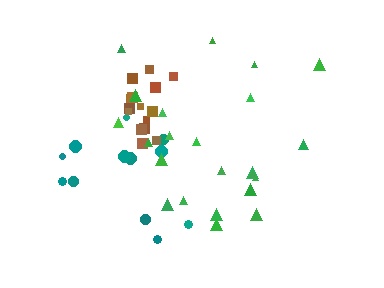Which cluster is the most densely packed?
Brown.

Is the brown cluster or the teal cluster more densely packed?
Brown.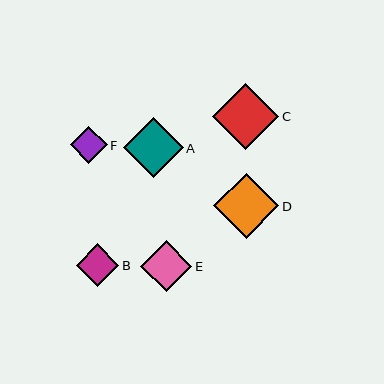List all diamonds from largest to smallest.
From largest to smallest: C, D, A, E, B, F.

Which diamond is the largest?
Diamond C is the largest with a size of approximately 66 pixels.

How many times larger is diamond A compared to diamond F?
Diamond A is approximately 1.6 times the size of diamond F.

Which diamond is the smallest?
Diamond F is the smallest with a size of approximately 37 pixels.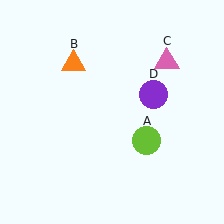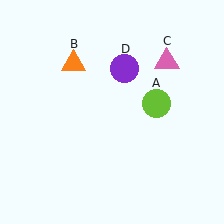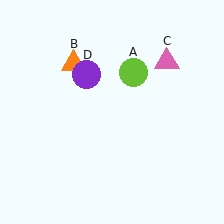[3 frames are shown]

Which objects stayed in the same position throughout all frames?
Orange triangle (object B) and pink triangle (object C) remained stationary.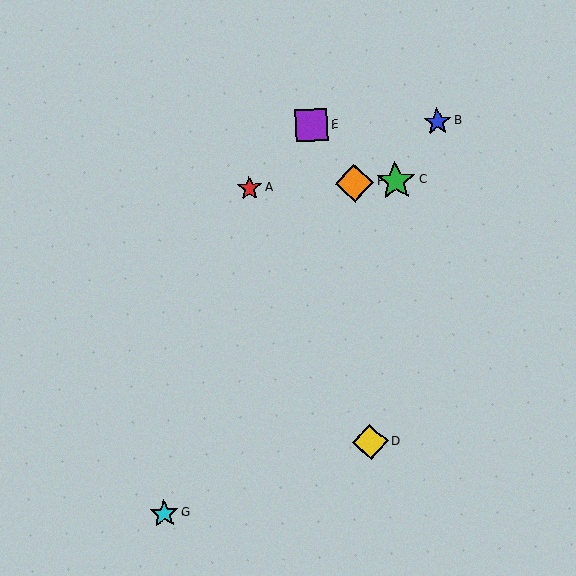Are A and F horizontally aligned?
Yes, both are at y≈188.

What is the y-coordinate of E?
Object E is at y≈125.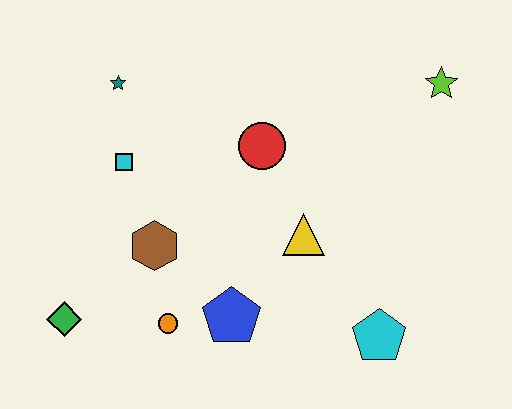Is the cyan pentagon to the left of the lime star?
Yes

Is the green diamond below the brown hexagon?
Yes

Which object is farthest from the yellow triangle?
The green diamond is farthest from the yellow triangle.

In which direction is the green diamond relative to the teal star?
The green diamond is below the teal star.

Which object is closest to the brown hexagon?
The orange circle is closest to the brown hexagon.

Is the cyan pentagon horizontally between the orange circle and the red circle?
No